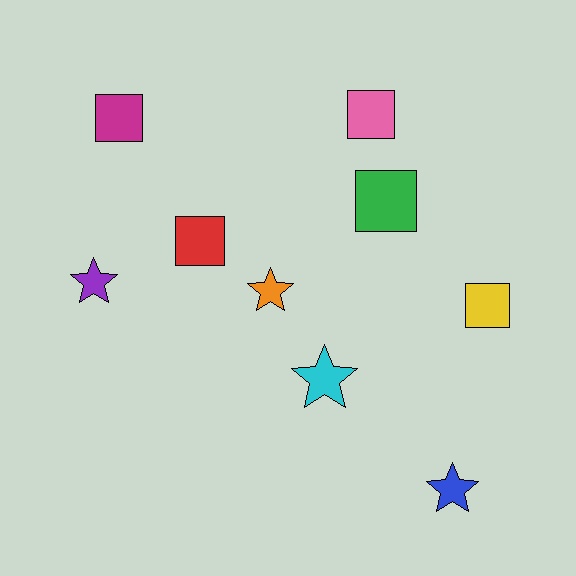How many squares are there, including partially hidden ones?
There are 5 squares.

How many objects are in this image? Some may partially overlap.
There are 9 objects.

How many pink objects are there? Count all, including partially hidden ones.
There is 1 pink object.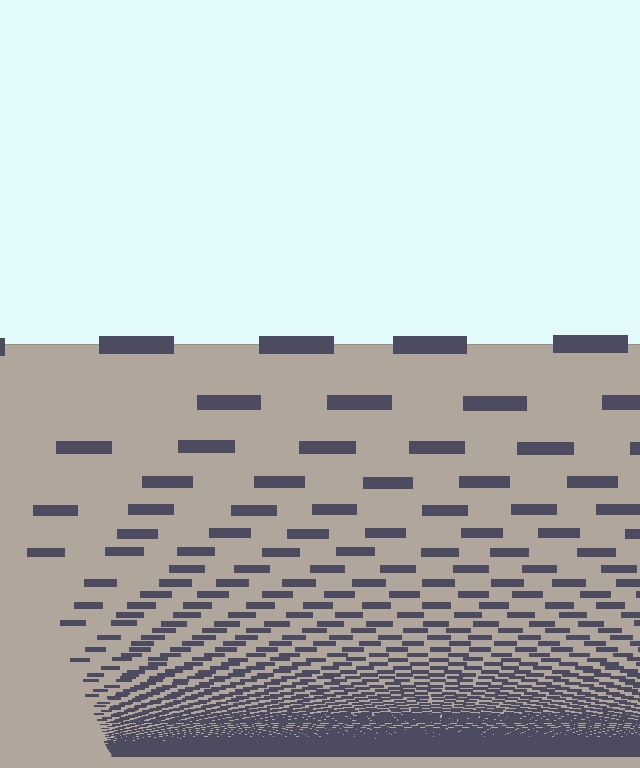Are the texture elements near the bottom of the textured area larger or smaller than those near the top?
Smaller. The gradient is inverted — elements near the bottom are smaller and denser.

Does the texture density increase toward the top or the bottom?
Density increases toward the bottom.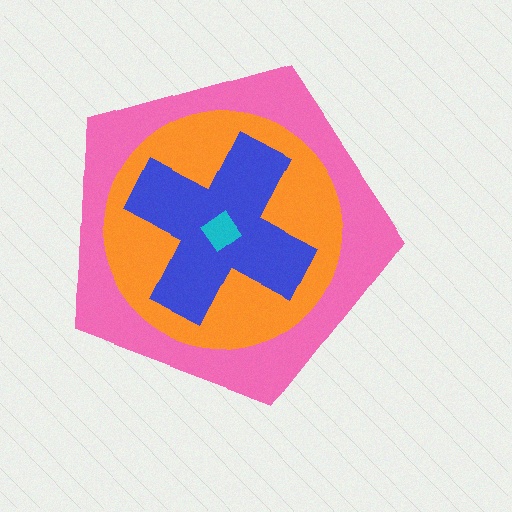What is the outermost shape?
The pink pentagon.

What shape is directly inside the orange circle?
The blue cross.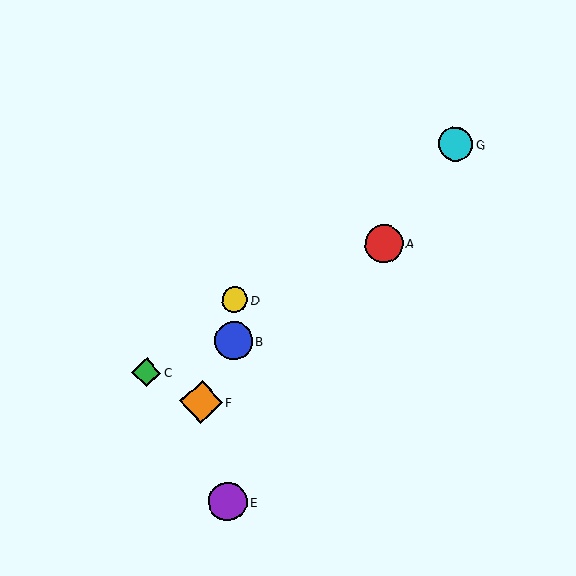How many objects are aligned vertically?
3 objects (B, D, E) are aligned vertically.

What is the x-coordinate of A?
Object A is at x≈384.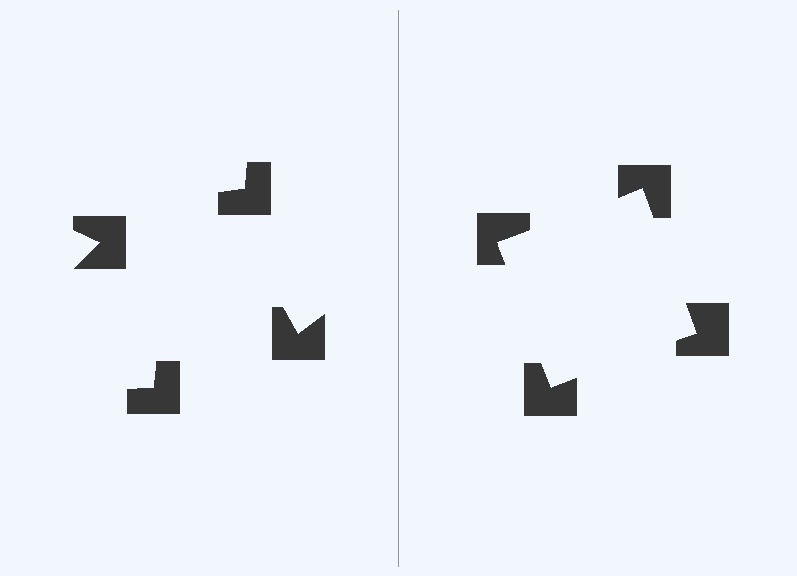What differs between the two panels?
The notched squares are positioned identically on both sides; only the wedge orientations differ. On the right they align to a square; on the left they are misaligned.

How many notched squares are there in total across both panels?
8 — 4 on each side.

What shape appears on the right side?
An illusory square.